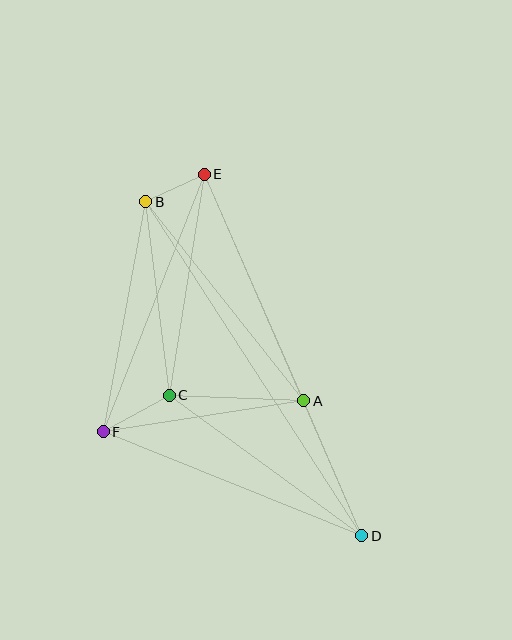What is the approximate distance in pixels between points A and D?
The distance between A and D is approximately 147 pixels.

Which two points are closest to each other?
Points B and E are closest to each other.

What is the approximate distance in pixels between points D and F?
The distance between D and F is approximately 279 pixels.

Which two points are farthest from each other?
Points B and D are farthest from each other.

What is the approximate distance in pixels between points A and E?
The distance between A and E is approximately 247 pixels.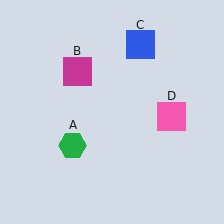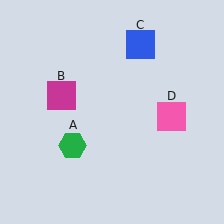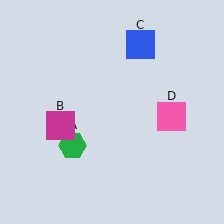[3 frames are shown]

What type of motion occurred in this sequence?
The magenta square (object B) rotated counterclockwise around the center of the scene.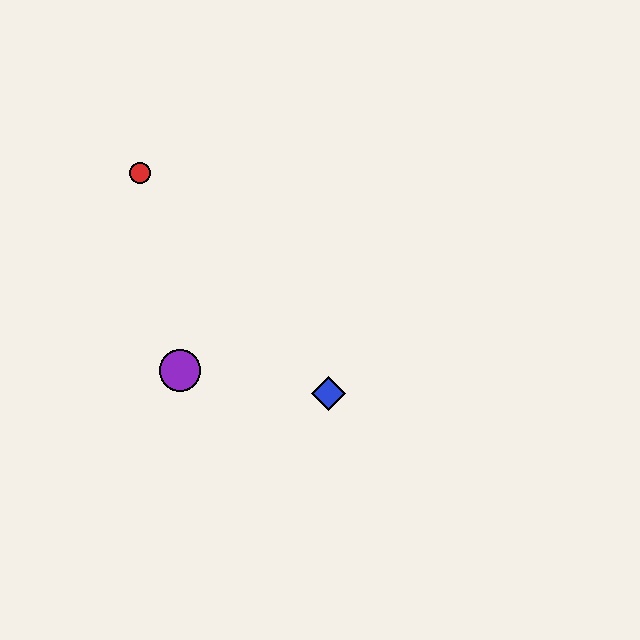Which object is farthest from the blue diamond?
The red circle is farthest from the blue diamond.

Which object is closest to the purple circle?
The blue diamond is closest to the purple circle.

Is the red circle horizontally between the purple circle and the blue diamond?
No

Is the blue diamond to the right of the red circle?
Yes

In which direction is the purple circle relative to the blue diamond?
The purple circle is to the left of the blue diamond.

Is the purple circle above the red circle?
No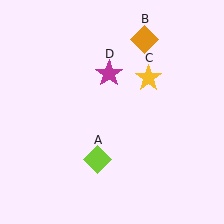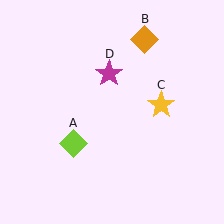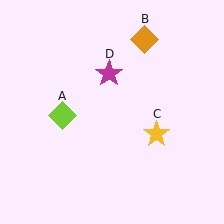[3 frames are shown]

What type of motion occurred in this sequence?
The lime diamond (object A), yellow star (object C) rotated clockwise around the center of the scene.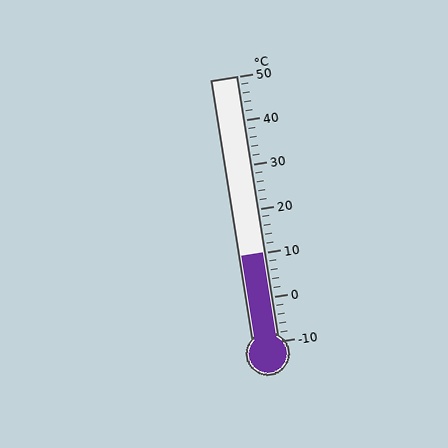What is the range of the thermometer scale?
The thermometer scale ranges from -10°C to 50°C.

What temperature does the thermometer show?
The thermometer shows approximately 10°C.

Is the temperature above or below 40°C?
The temperature is below 40°C.